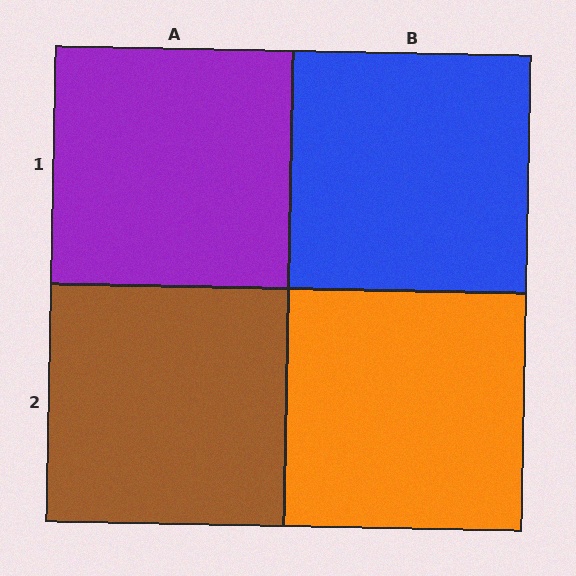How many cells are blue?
1 cell is blue.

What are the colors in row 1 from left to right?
Purple, blue.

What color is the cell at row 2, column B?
Orange.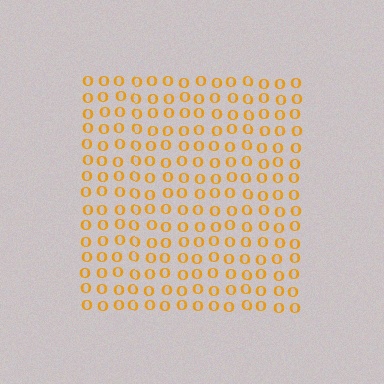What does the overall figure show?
The overall figure shows a square.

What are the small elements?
The small elements are letter O's.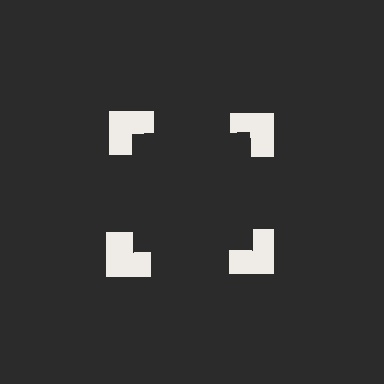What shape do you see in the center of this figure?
An illusory square — its edges are inferred from the aligned wedge cuts in the notched squares, not physically drawn.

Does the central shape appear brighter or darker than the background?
It typically appears slightly darker than the background, even though no actual brightness change is drawn.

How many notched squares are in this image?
There are 4 — one at each vertex of the illusory square.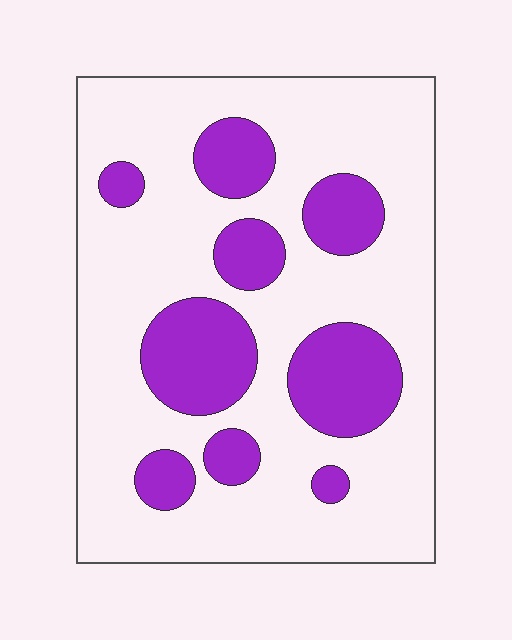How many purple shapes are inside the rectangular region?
9.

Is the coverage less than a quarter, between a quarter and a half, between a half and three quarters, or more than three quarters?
Between a quarter and a half.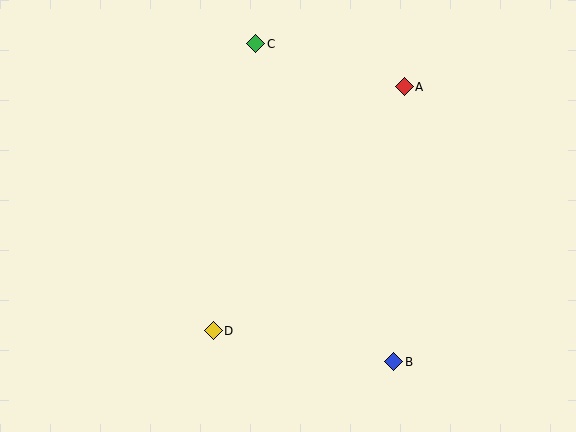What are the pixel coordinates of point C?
Point C is at (256, 44).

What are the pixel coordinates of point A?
Point A is at (404, 87).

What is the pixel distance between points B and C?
The distance between B and C is 347 pixels.